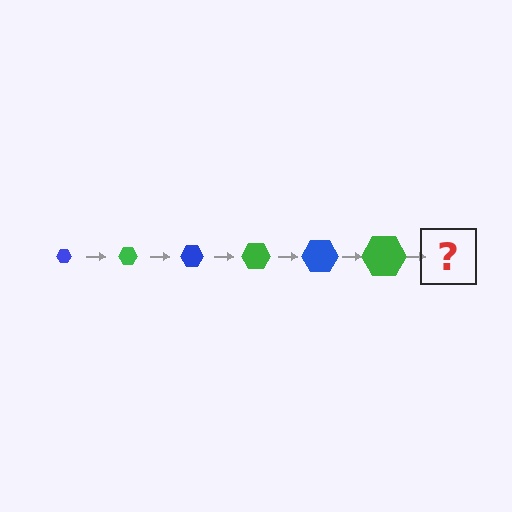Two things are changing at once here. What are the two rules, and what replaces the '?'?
The two rules are that the hexagon grows larger each step and the color cycles through blue and green. The '?' should be a blue hexagon, larger than the previous one.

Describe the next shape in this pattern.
It should be a blue hexagon, larger than the previous one.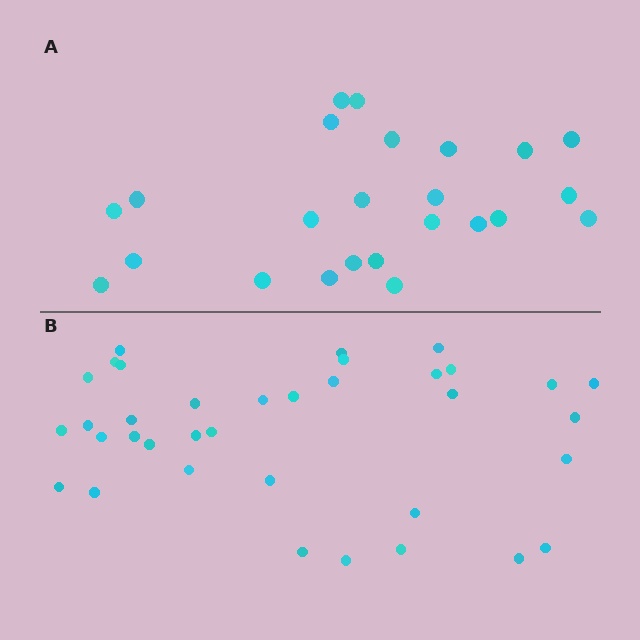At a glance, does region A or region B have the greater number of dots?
Region B (the bottom region) has more dots.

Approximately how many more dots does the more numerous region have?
Region B has roughly 12 or so more dots than region A.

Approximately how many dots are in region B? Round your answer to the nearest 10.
About 40 dots. (The exact count is 36, which rounds to 40.)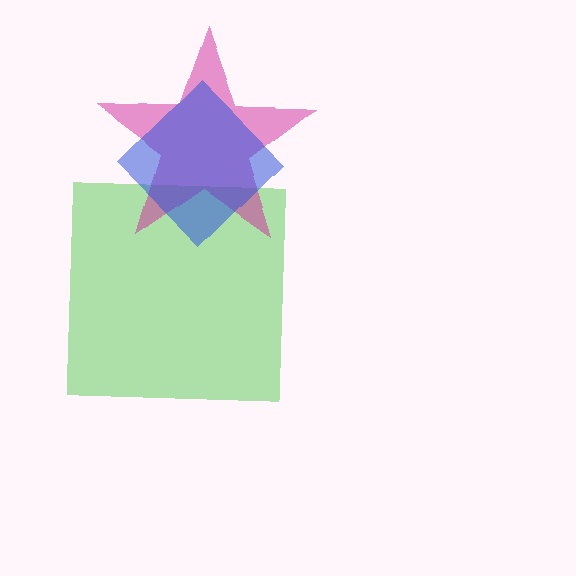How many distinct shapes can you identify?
There are 3 distinct shapes: a green square, a magenta star, a blue diamond.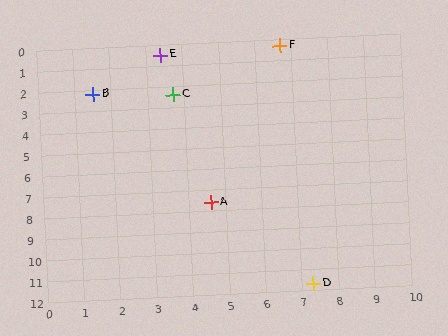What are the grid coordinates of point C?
Point C is at approximately (3.7, 2.4).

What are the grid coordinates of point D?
Point D is at approximately (7.3, 11.7).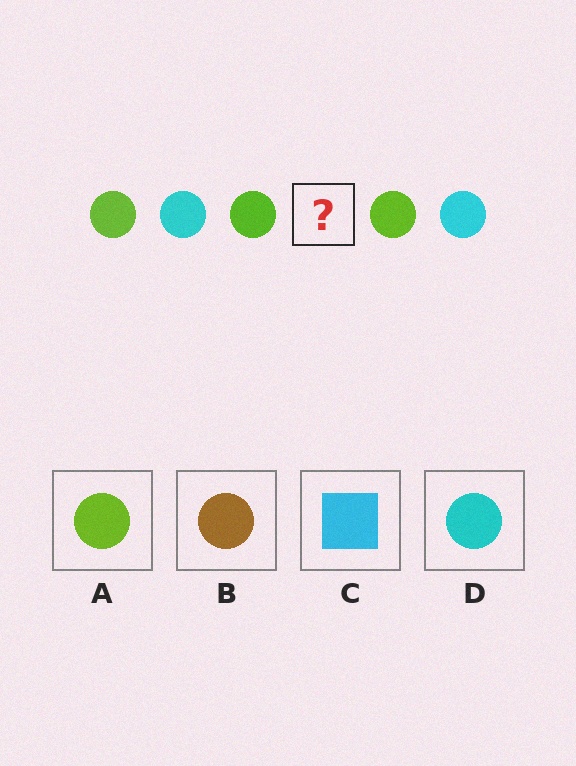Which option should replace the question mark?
Option D.